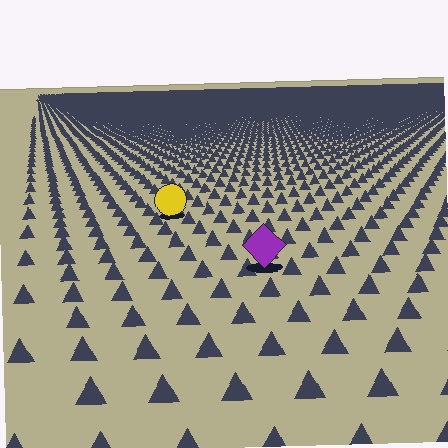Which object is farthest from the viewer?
The yellow circle is farthest from the viewer. It appears smaller and the ground texture around it is denser.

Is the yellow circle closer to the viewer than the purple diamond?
No. The purple diamond is closer — you can tell from the texture gradient: the ground texture is coarser near it.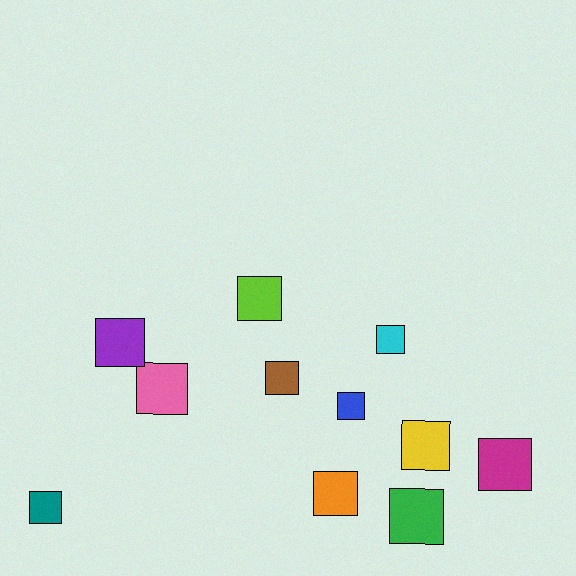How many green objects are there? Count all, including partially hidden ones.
There is 1 green object.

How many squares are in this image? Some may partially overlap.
There are 11 squares.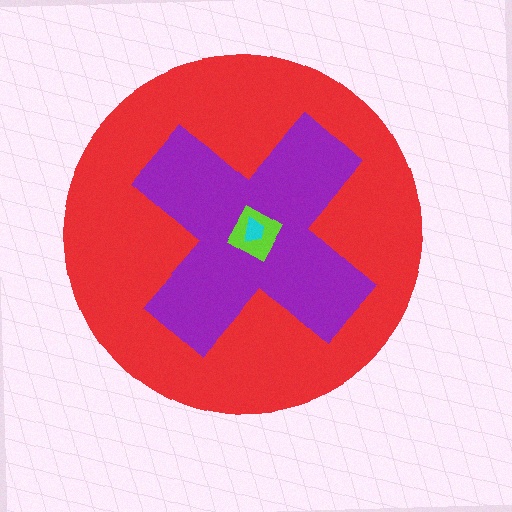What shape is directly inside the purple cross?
The lime diamond.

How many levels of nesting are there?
4.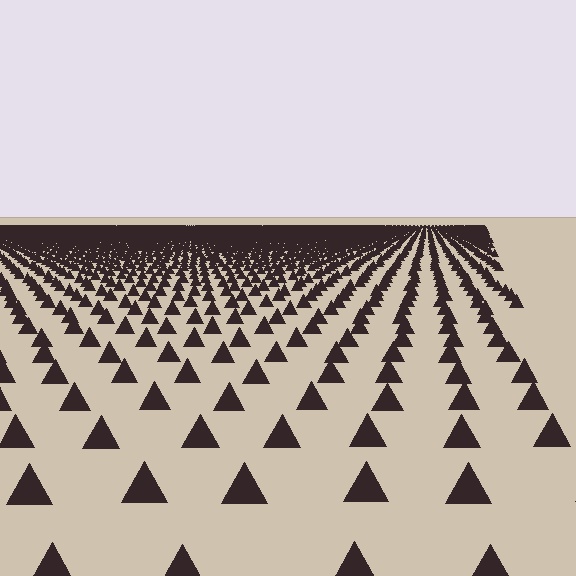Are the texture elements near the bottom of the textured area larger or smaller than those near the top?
Larger. Near the bottom, elements are closer to the viewer and appear at a bigger on-screen size.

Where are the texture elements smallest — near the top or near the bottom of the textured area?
Near the top.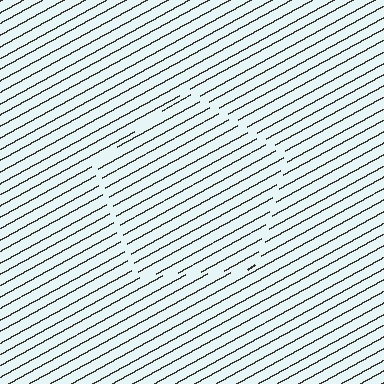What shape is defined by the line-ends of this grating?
An illusory pentagon. The interior of the shape contains the same grating, shifted by half a period — the contour is defined by the phase discontinuity where line-ends from the inner and outer gratings abut.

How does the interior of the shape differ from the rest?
The interior of the shape contains the same grating, shifted by half a period — the contour is defined by the phase discontinuity where line-ends from the inner and outer gratings abut.